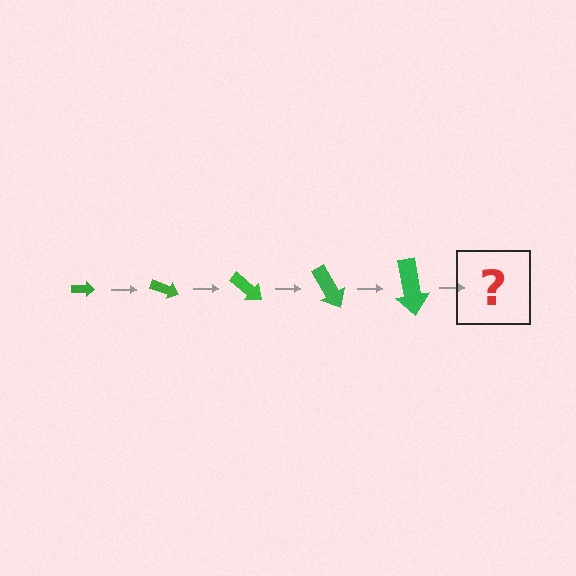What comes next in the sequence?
The next element should be an arrow, larger than the previous one and rotated 100 degrees from the start.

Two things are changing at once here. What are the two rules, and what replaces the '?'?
The two rules are that the arrow grows larger each step and it rotates 20 degrees each step. The '?' should be an arrow, larger than the previous one and rotated 100 degrees from the start.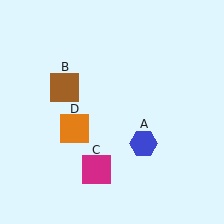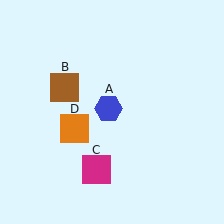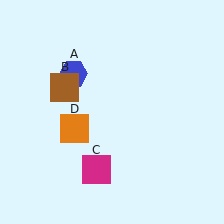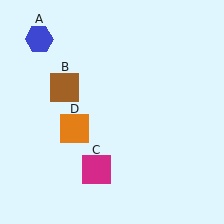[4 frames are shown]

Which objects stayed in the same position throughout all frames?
Brown square (object B) and magenta square (object C) and orange square (object D) remained stationary.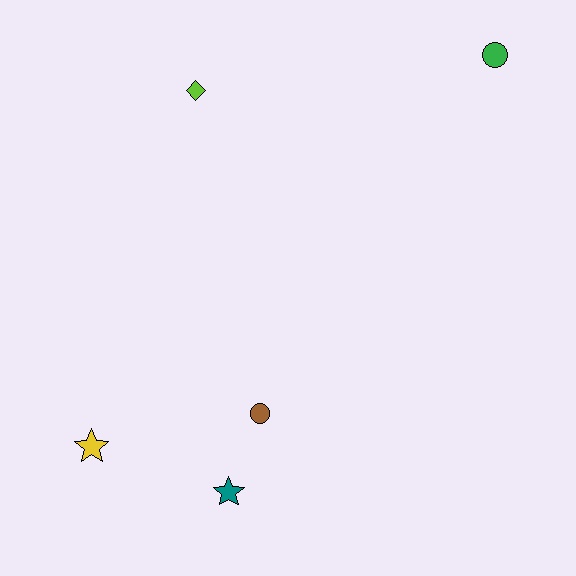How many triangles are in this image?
There are no triangles.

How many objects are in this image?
There are 5 objects.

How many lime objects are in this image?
There is 1 lime object.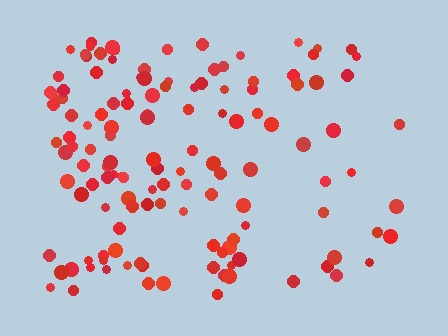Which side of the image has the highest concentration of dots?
The left.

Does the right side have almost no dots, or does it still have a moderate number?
Still a moderate number, just noticeably fewer than the left.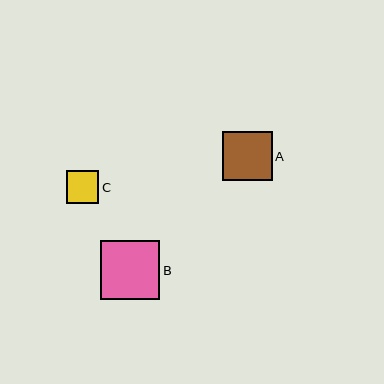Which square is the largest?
Square B is the largest with a size of approximately 59 pixels.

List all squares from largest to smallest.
From largest to smallest: B, A, C.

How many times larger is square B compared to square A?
Square B is approximately 1.2 times the size of square A.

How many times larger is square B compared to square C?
Square B is approximately 1.8 times the size of square C.